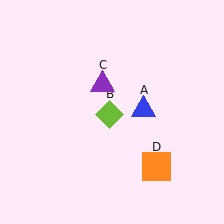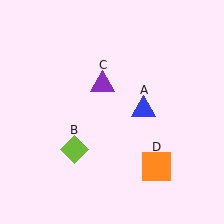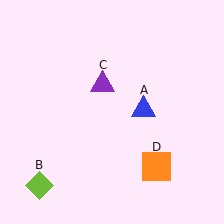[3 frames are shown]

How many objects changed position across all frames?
1 object changed position: lime diamond (object B).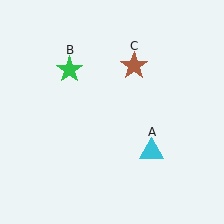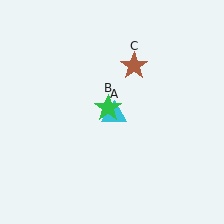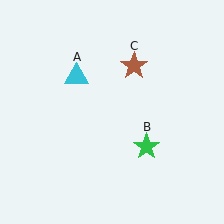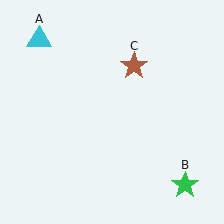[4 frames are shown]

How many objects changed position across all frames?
2 objects changed position: cyan triangle (object A), green star (object B).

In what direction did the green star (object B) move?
The green star (object B) moved down and to the right.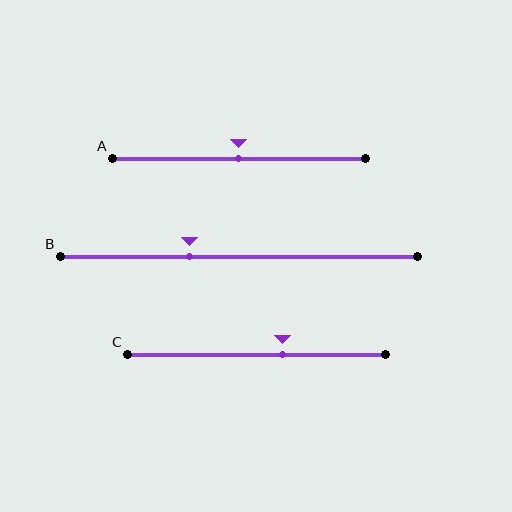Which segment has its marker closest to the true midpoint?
Segment A has its marker closest to the true midpoint.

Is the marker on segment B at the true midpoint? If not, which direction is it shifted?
No, the marker on segment B is shifted to the left by about 14% of the segment length.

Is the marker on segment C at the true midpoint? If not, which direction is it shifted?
No, the marker on segment C is shifted to the right by about 10% of the segment length.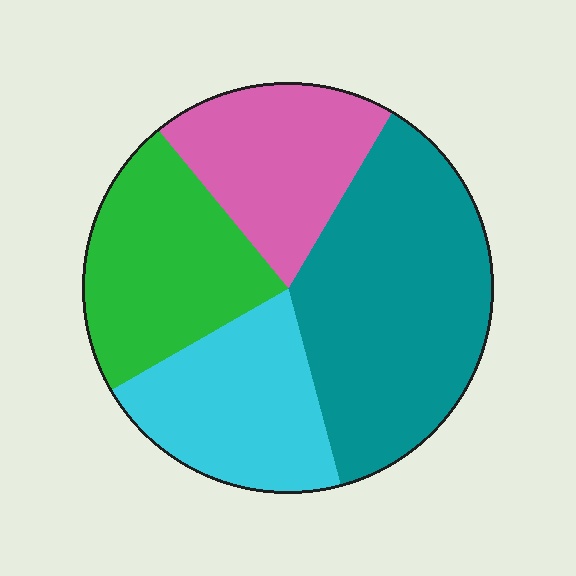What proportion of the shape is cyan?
Cyan covers 21% of the shape.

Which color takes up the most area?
Teal, at roughly 35%.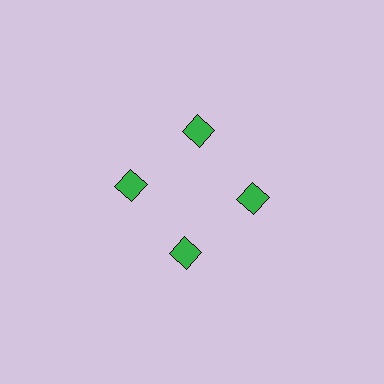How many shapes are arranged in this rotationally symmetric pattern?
There are 4 shapes, arranged in 4 groups of 1.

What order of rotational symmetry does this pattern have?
This pattern has 4-fold rotational symmetry.